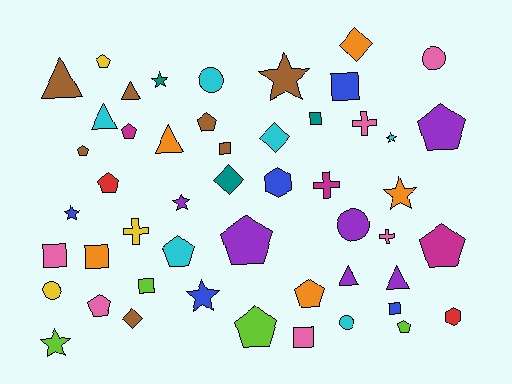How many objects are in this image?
There are 50 objects.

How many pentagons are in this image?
There are 13 pentagons.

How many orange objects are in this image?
There are 5 orange objects.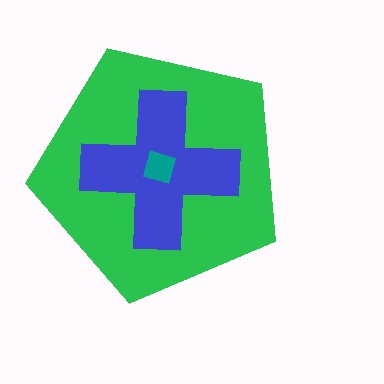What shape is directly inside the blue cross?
The teal square.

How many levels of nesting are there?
3.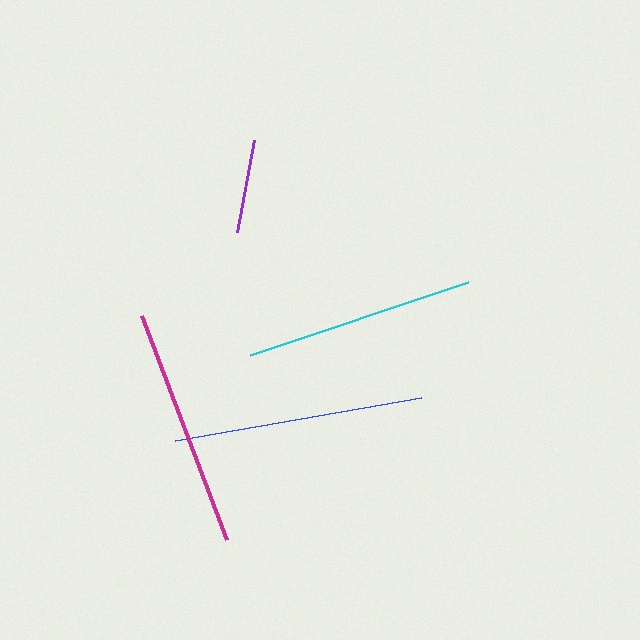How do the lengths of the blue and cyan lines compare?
The blue and cyan lines are approximately the same length.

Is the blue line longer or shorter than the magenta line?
The blue line is longer than the magenta line.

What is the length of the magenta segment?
The magenta segment is approximately 239 pixels long.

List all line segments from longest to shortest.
From longest to shortest: blue, magenta, cyan, purple.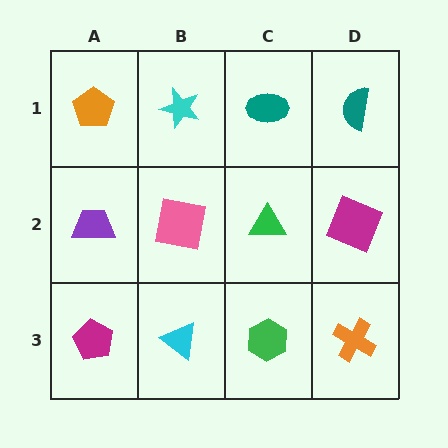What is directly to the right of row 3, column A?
A cyan triangle.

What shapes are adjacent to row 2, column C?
A teal ellipse (row 1, column C), a green hexagon (row 3, column C), a pink square (row 2, column B), a magenta square (row 2, column D).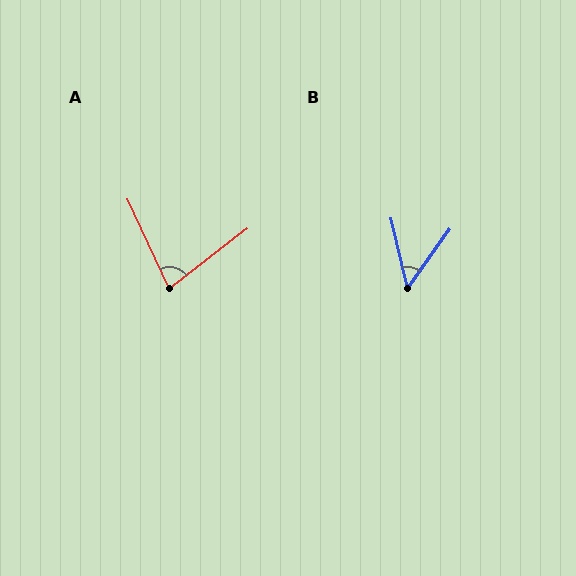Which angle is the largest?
A, at approximately 77 degrees.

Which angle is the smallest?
B, at approximately 49 degrees.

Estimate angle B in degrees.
Approximately 49 degrees.